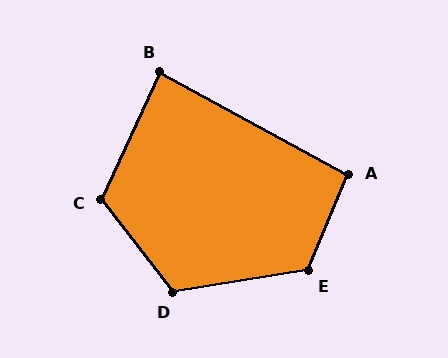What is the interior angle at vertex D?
Approximately 119 degrees (obtuse).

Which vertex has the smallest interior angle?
B, at approximately 86 degrees.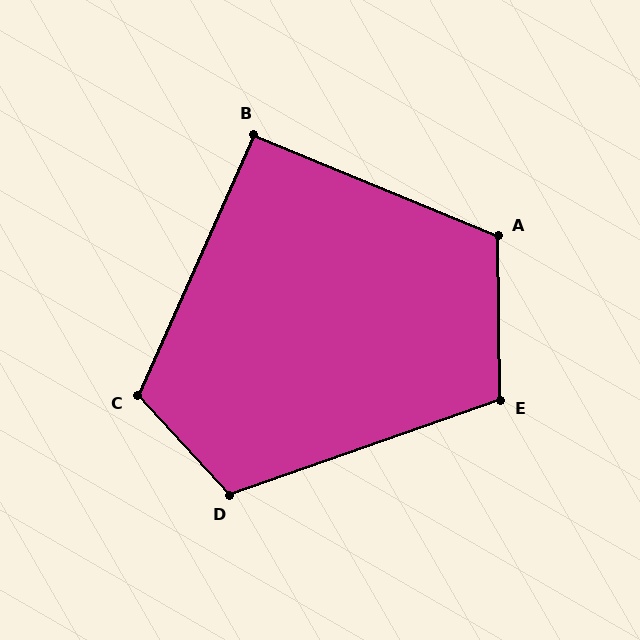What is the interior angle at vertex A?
Approximately 113 degrees (obtuse).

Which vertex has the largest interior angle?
C, at approximately 114 degrees.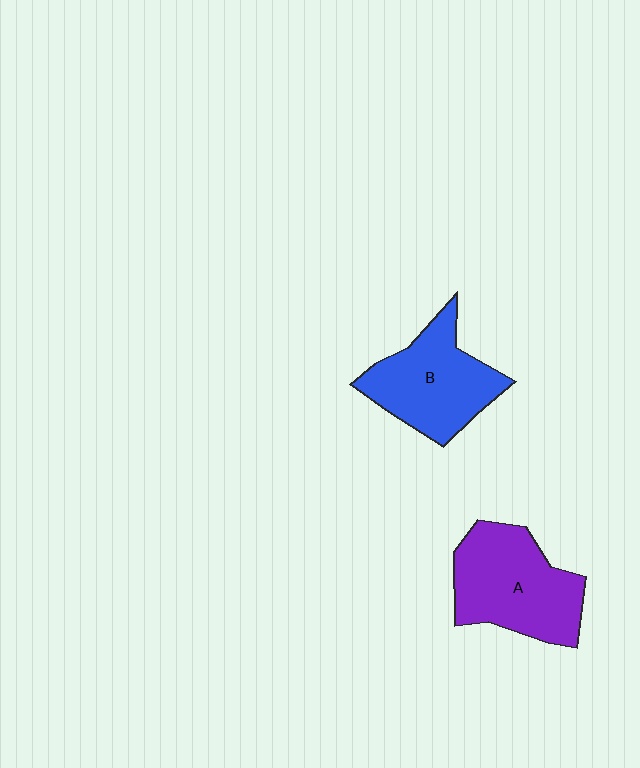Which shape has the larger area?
Shape A (purple).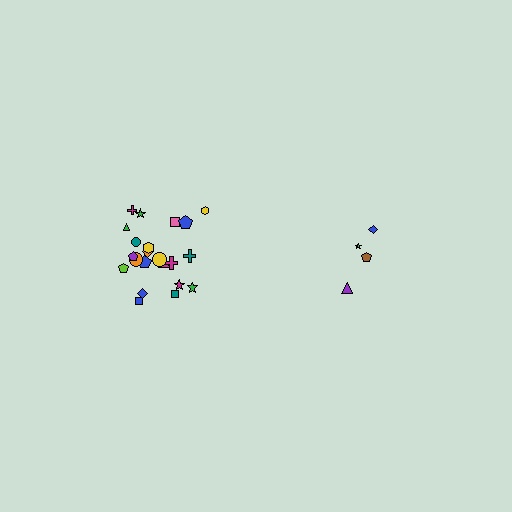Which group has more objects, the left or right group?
The left group.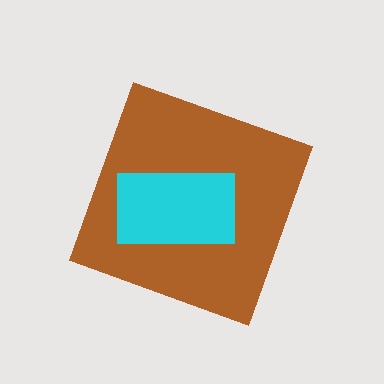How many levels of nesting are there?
2.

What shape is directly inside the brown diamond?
The cyan rectangle.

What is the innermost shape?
The cyan rectangle.